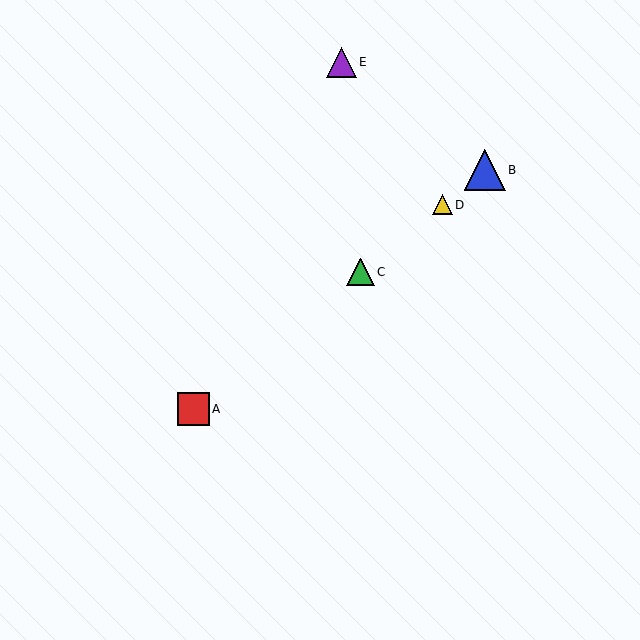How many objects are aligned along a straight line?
4 objects (A, B, C, D) are aligned along a straight line.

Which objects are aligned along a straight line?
Objects A, B, C, D are aligned along a straight line.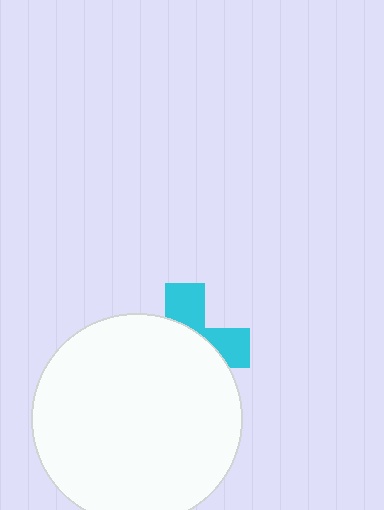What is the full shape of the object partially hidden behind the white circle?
The partially hidden object is a cyan cross.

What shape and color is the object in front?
The object in front is a white circle.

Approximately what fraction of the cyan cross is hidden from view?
Roughly 65% of the cyan cross is hidden behind the white circle.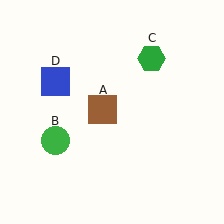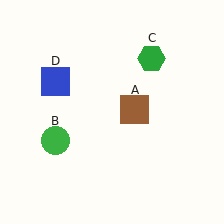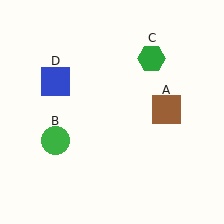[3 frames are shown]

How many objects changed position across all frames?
1 object changed position: brown square (object A).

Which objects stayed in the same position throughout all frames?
Green circle (object B) and green hexagon (object C) and blue square (object D) remained stationary.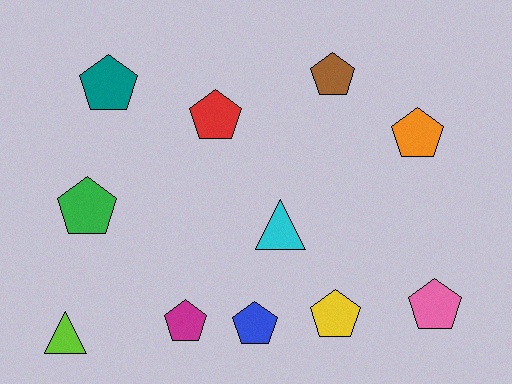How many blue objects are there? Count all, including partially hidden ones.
There is 1 blue object.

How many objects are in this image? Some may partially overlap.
There are 11 objects.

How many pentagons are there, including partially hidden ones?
There are 9 pentagons.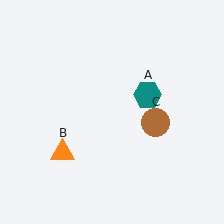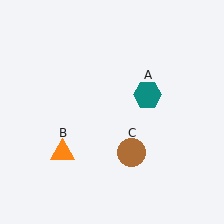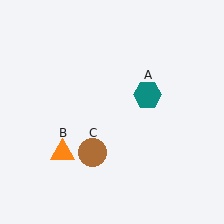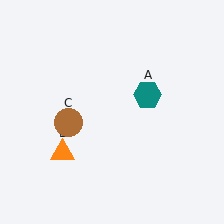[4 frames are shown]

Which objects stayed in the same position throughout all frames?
Teal hexagon (object A) and orange triangle (object B) remained stationary.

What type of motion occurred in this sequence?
The brown circle (object C) rotated clockwise around the center of the scene.